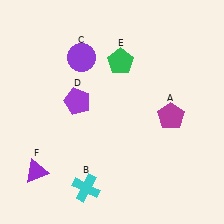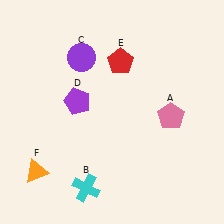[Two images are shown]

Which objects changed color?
A changed from magenta to pink. E changed from green to red. F changed from purple to orange.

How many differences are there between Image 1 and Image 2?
There are 3 differences between the two images.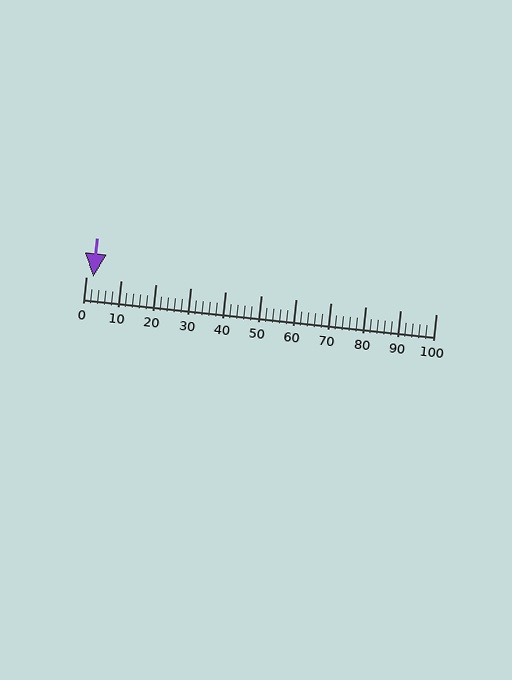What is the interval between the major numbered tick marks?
The major tick marks are spaced 10 units apart.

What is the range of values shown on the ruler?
The ruler shows values from 0 to 100.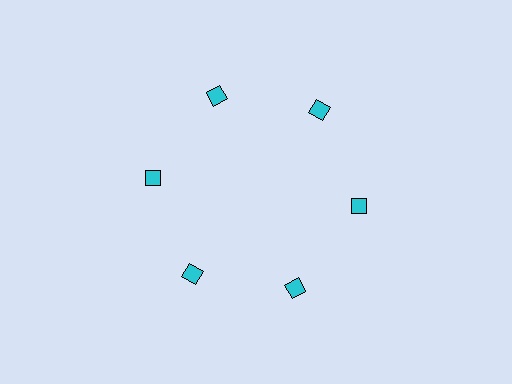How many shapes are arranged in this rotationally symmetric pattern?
There are 6 shapes, arranged in 6 groups of 1.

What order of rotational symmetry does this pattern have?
This pattern has 6-fold rotational symmetry.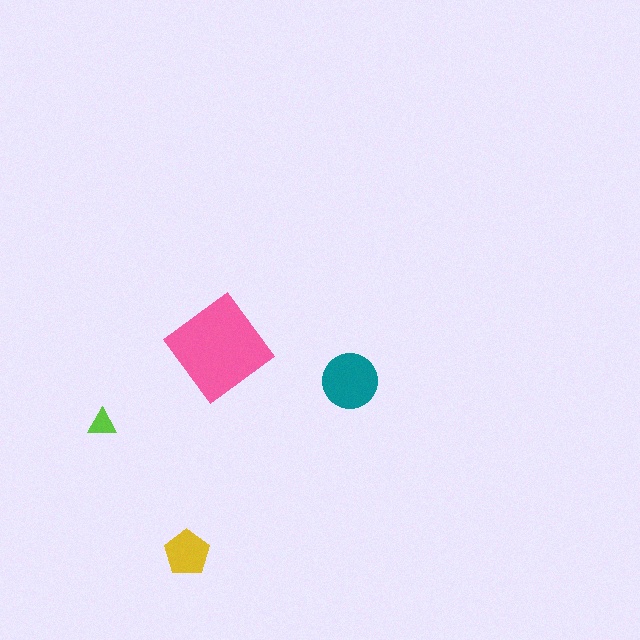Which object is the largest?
The pink diamond.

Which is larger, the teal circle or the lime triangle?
The teal circle.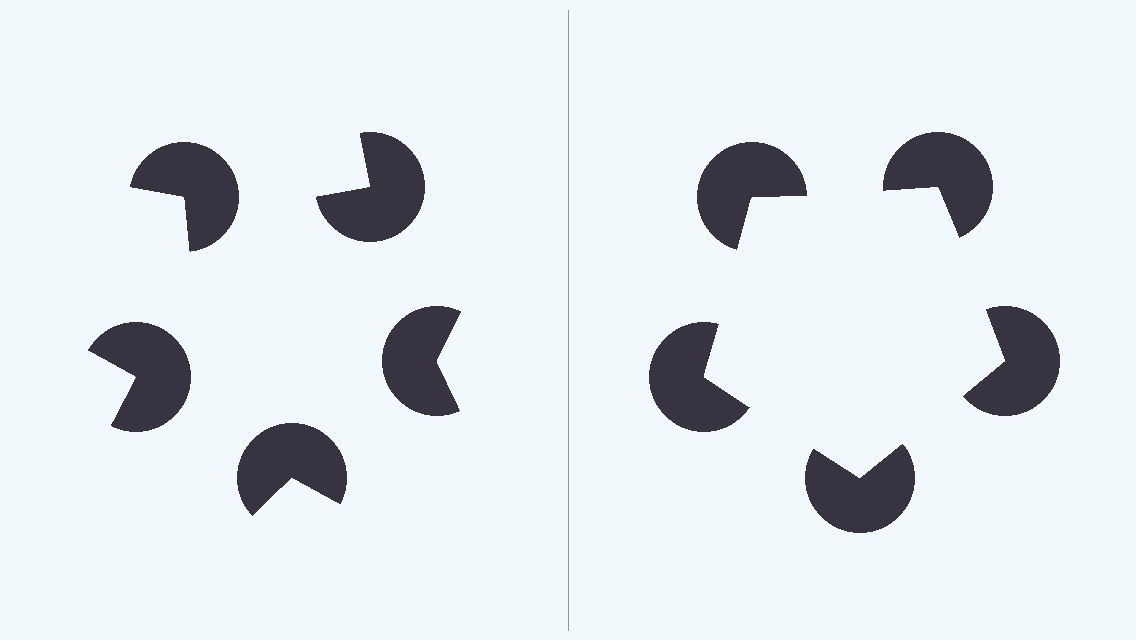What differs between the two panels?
The pac-man discs are positioned identically on both sides; only the wedge orientations differ. On the right they align to a pentagon; on the left they are misaligned.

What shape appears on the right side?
An illusory pentagon.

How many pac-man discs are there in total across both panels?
10 — 5 on each side.